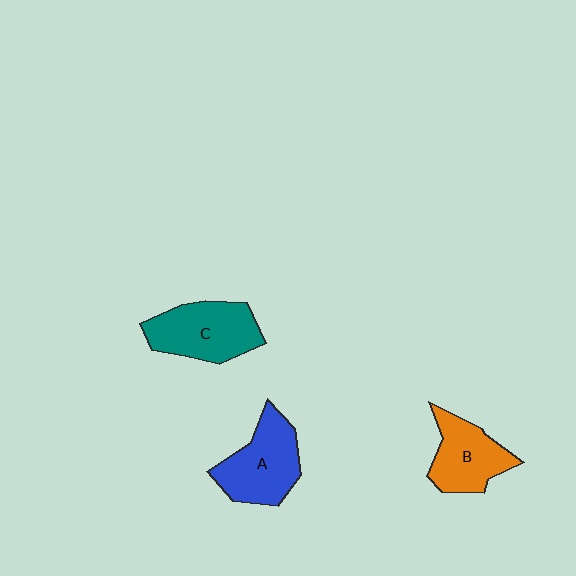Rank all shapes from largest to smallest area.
From largest to smallest: C (teal), A (blue), B (orange).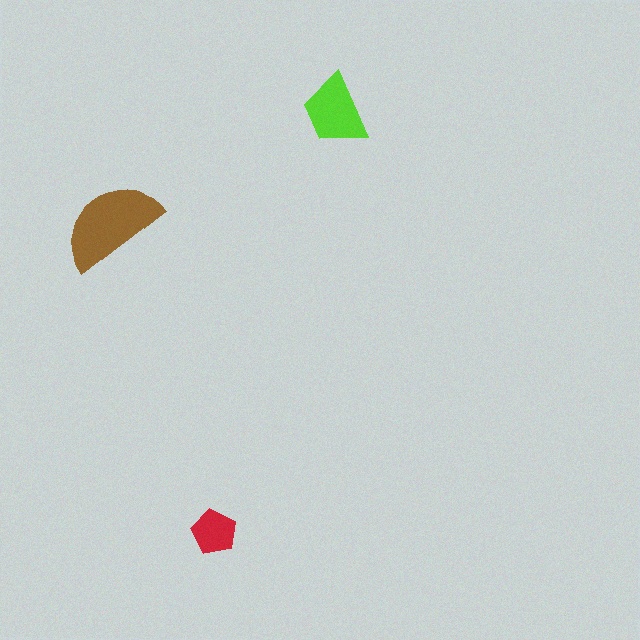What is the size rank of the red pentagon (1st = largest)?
3rd.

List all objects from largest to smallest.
The brown semicircle, the lime trapezoid, the red pentagon.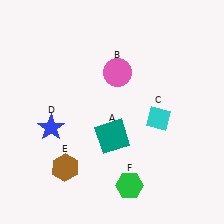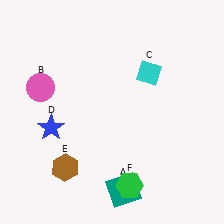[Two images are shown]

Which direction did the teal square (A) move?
The teal square (A) moved down.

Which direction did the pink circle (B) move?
The pink circle (B) moved left.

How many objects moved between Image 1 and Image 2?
3 objects moved between the two images.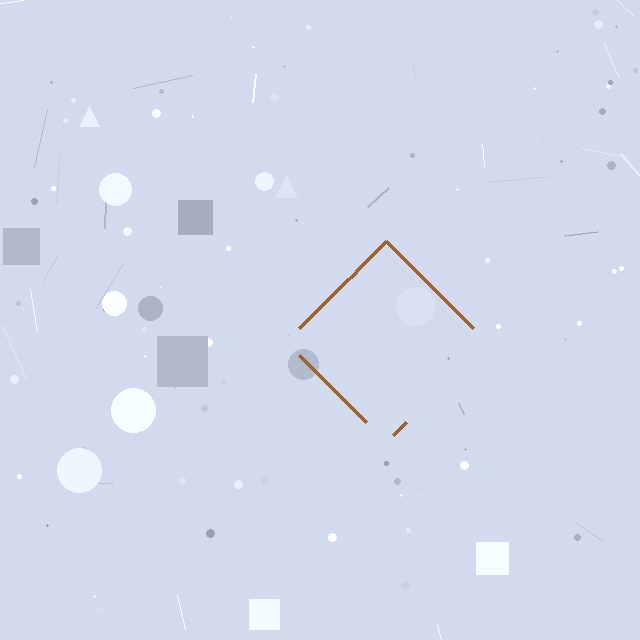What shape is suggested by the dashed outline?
The dashed outline suggests a diamond.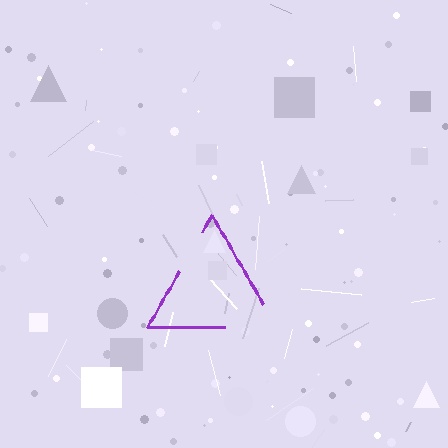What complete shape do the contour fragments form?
The contour fragments form a triangle.